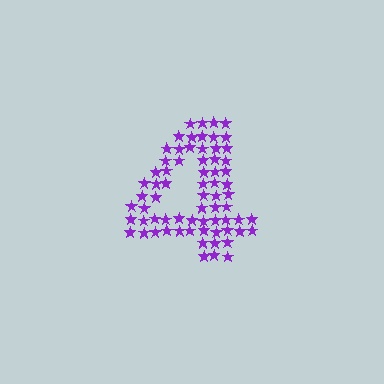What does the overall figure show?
The overall figure shows the digit 4.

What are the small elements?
The small elements are stars.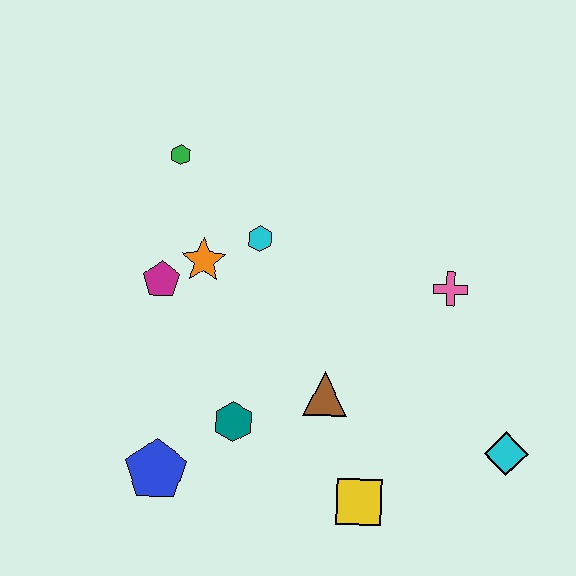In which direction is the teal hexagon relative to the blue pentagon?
The teal hexagon is to the right of the blue pentagon.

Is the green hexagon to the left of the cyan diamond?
Yes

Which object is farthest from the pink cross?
The blue pentagon is farthest from the pink cross.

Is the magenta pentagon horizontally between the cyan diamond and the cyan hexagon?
No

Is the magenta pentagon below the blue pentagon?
No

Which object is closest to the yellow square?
The brown triangle is closest to the yellow square.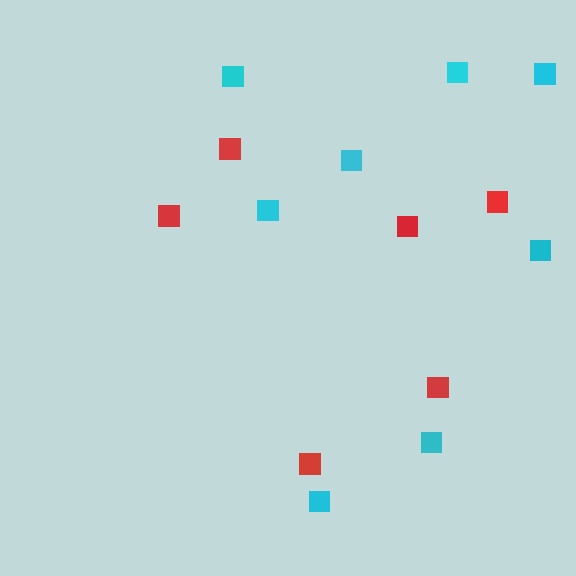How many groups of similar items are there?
There are 2 groups: one group of red squares (6) and one group of cyan squares (8).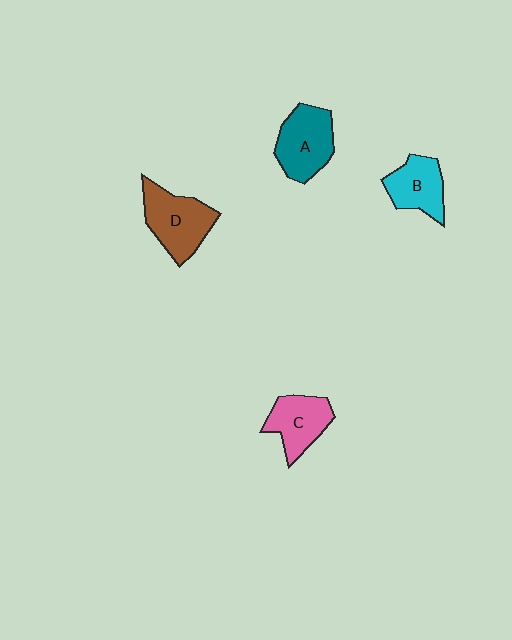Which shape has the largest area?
Shape D (brown).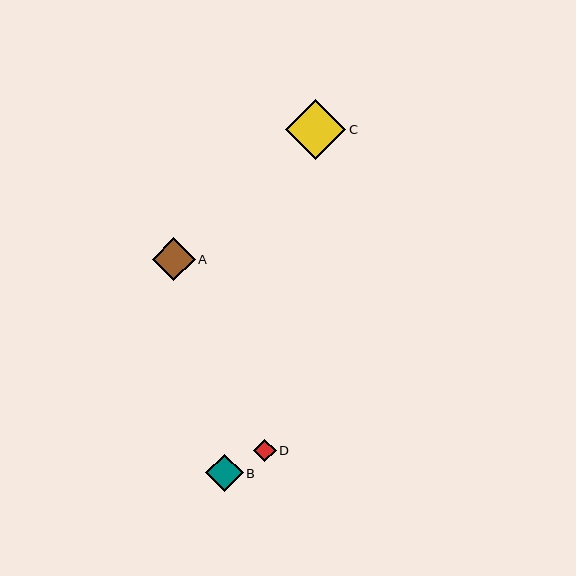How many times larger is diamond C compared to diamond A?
Diamond C is approximately 1.4 times the size of diamond A.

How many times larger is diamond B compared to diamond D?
Diamond B is approximately 1.7 times the size of diamond D.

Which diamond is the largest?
Diamond C is the largest with a size of approximately 60 pixels.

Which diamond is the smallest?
Diamond D is the smallest with a size of approximately 22 pixels.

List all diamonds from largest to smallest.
From largest to smallest: C, A, B, D.